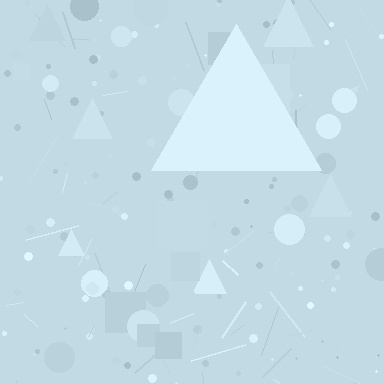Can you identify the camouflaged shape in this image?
The camouflaged shape is a triangle.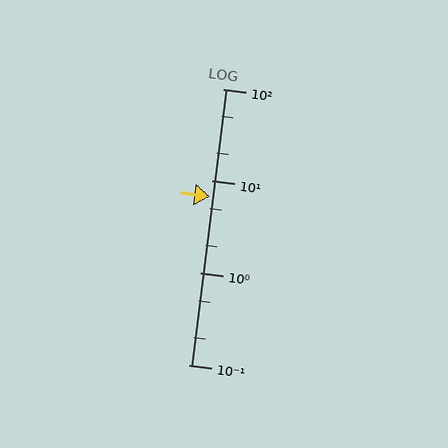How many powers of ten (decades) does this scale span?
The scale spans 3 decades, from 0.1 to 100.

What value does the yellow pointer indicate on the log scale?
The pointer indicates approximately 6.7.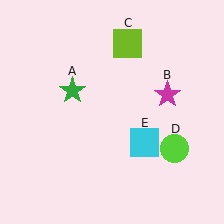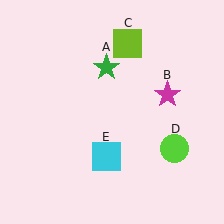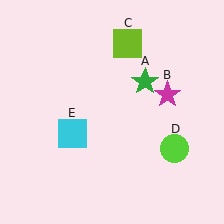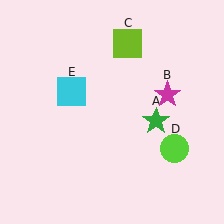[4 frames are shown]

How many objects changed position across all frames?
2 objects changed position: green star (object A), cyan square (object E).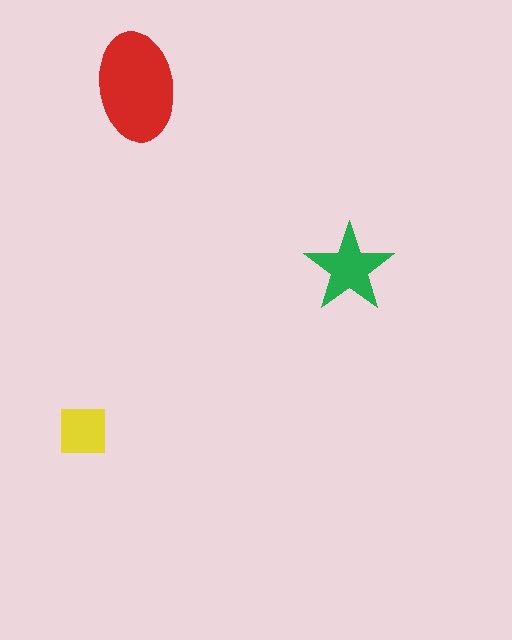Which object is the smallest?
The yellow square.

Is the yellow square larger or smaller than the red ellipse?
Smaller.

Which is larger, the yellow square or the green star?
The green star.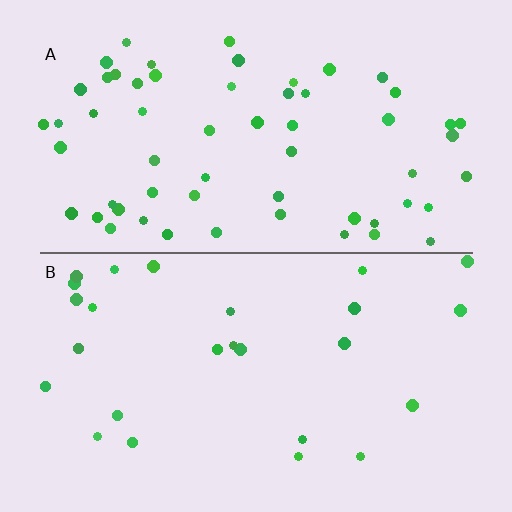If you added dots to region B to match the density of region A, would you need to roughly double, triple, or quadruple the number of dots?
Approximately double.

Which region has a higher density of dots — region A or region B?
A (the top).